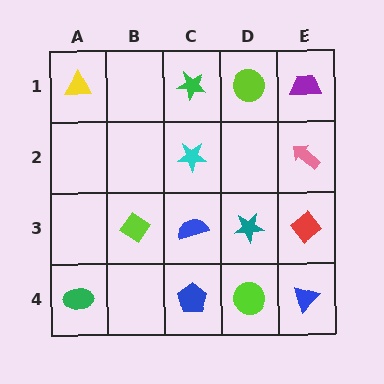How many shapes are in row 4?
4 shapes.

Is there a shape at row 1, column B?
No, that cell is empty.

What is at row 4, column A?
A green ellipse.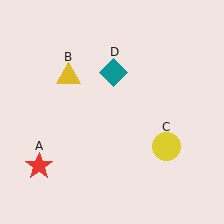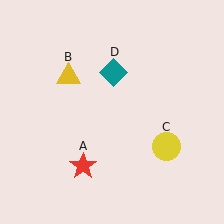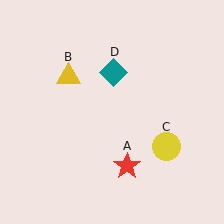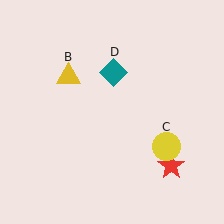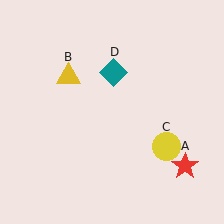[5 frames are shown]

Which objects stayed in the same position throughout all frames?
Yellow triangle (object B) and yellow circle (object C) and teal diamond (object D) remained stationary.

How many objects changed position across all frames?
1 object changed position: red star (object A).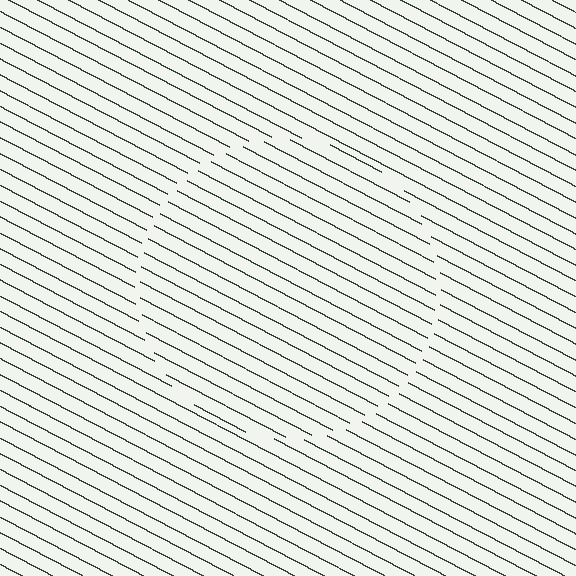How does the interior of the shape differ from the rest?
The interior of the shape contains the same grating, shifted by half a period — the contour is defined by the phase discontinuity where line-ends from the inner and outer gratings abut.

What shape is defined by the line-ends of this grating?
An illusory circle. The interior of the shape contains the same grating, shifted by half a period — the contour is defined by the phase discontinuity where line-ends from the inner and outer gratings abut.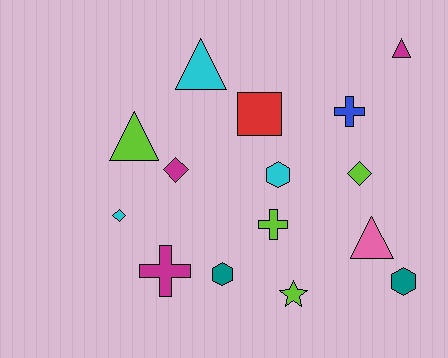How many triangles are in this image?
There are 4 triangles.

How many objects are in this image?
There are 15 objects.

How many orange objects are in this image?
There are no orange objects.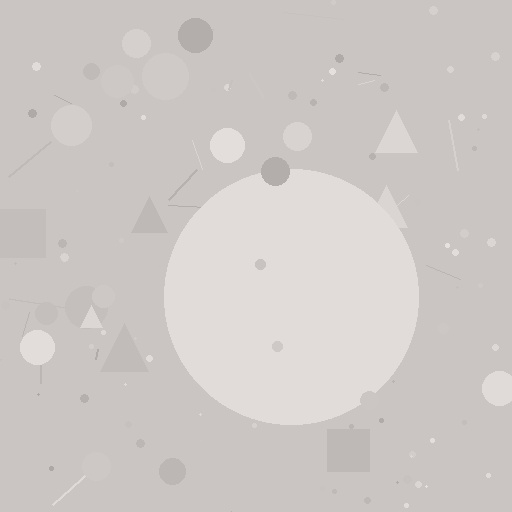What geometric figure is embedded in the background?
A circle is embedded in the background.